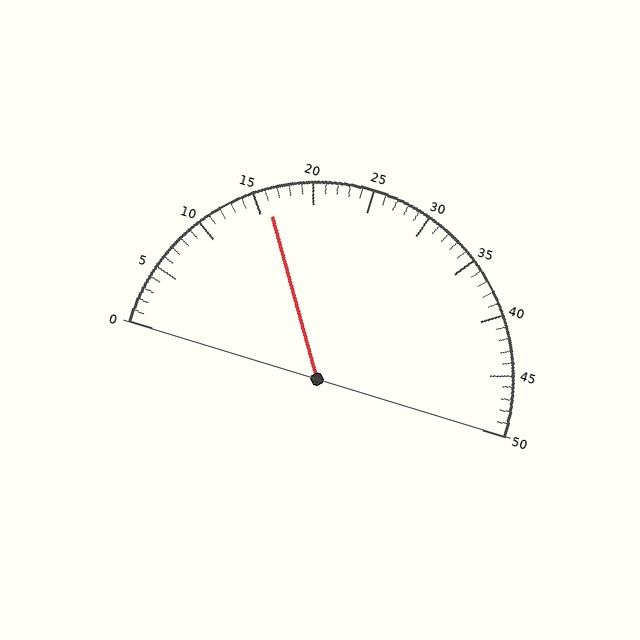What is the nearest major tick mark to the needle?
The nearest major tick mark is 15.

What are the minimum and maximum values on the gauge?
The gauge ranges from 0 to 50.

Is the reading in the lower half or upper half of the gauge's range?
The reading is in the lower half of the range (0 to 50).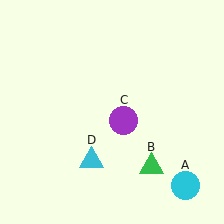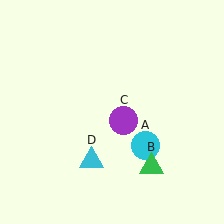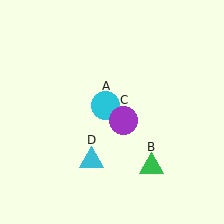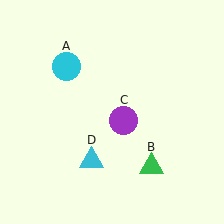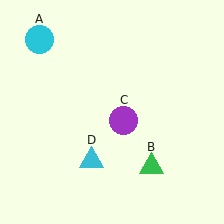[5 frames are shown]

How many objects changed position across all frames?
1 object changed position: cyan circle (object A).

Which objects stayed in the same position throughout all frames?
Green triangle (object B) and purple circle (object C) and cyan triangle (object D) remained stationary.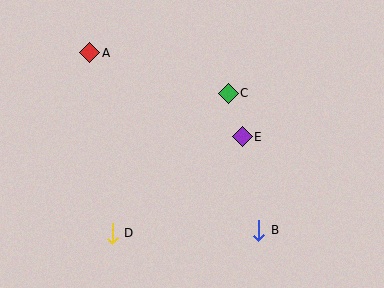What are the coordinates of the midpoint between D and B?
The midpoint between D and B is at (186, 232).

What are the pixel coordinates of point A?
Point A is at (90, 53).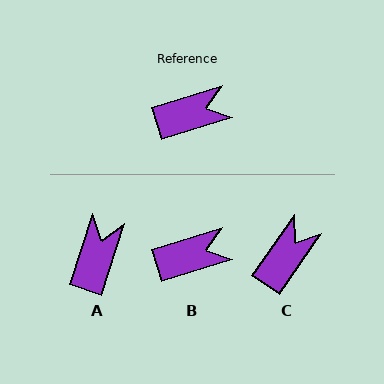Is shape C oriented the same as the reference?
No, it is off by about 38 degrees.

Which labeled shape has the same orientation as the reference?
B.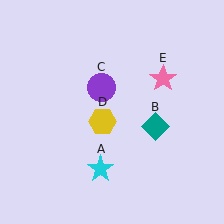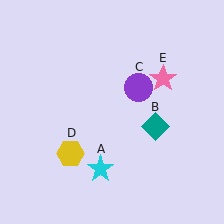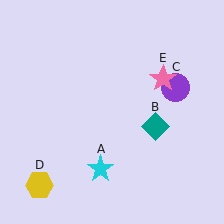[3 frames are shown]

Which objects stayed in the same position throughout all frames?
Cyan star (object A) and teal diamond (object B) and pink star (object E) remained stationary.